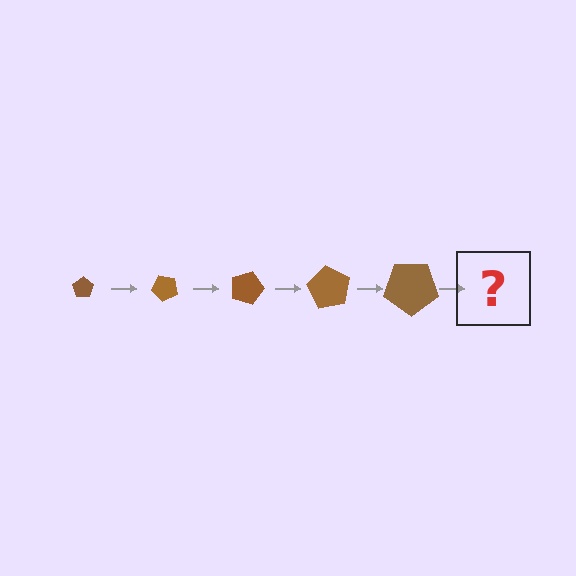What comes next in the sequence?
The next element should be a pentagon, larger than the previous one and rotated 225 degrees from the start.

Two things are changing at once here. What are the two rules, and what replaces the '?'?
The two rules are that the pentagon grows larger each step and it rotates 45 degrees each step. The '?' should be a pentagon, larger than the previous one and rotated 225 degrees from the start.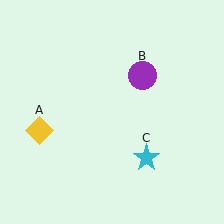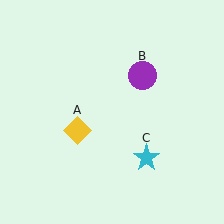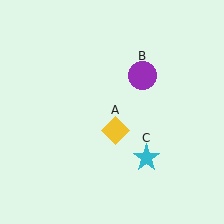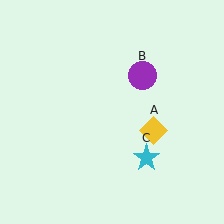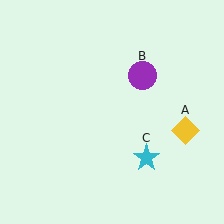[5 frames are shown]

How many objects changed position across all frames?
1 object changed position: yellow diamond (object A).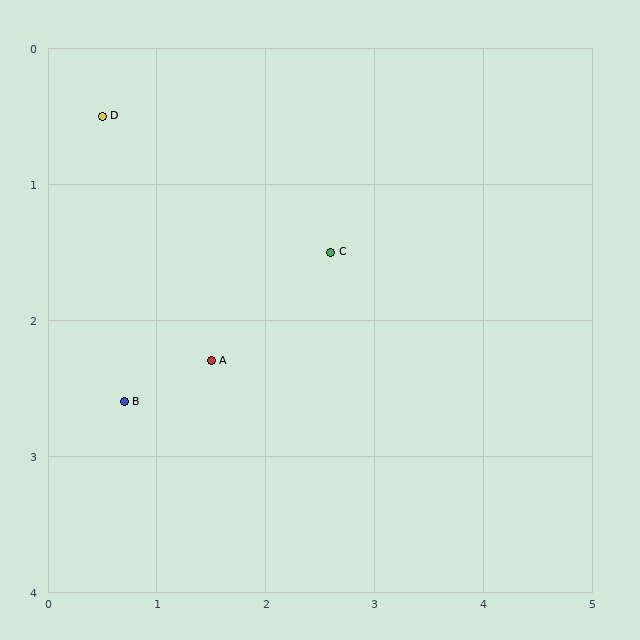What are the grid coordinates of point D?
Point D is at approximately (0.5, 0.5).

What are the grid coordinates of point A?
Point A is at approximately (1.5, 2.3).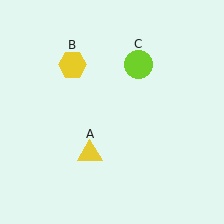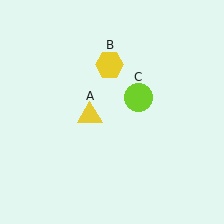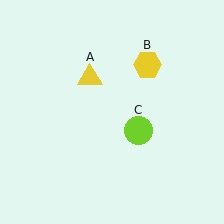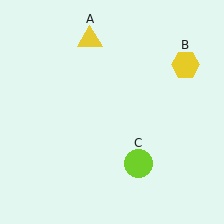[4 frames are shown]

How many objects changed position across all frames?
3 objects changed position: yellow triangle (object A), yellow hexagon (object B), lime circle (object C).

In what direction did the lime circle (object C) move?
The lime circle (object C) moved down.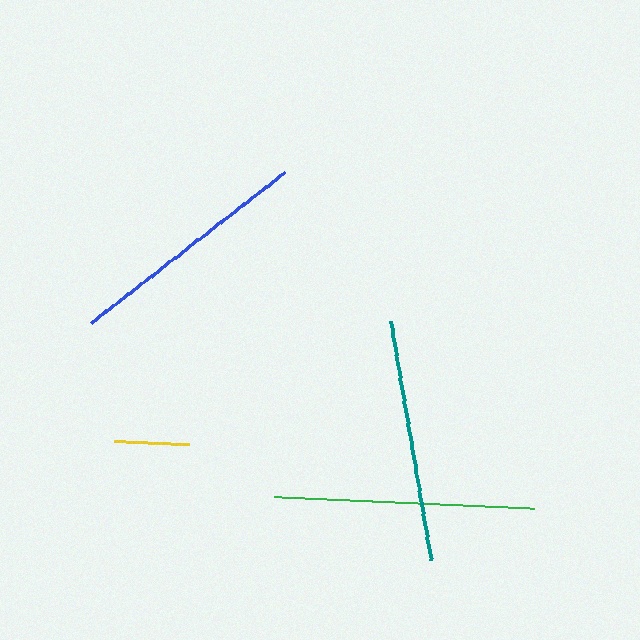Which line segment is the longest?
The green line is the longest at approximately 260 pixels.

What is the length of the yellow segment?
The yellow segment is approximately 75 pixels long.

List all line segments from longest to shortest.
From longest to shortest: green, blue, teal, yellow.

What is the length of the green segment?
The green segment is approximately 260 pixels long.